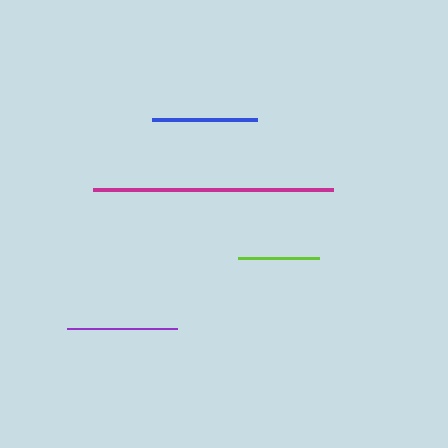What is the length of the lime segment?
The lime segment is approximately 82 pixels long.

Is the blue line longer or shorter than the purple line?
The purple line is longer than the blue line.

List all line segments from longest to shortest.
From longest to shortest: magenta, purple, blue, lime.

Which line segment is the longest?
The magenta line is the longest at approximately 240 pixels.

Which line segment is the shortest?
The lime line is the shortest at approximately 82 pixels.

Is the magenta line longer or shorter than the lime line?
The magenta line is longer than the lime line.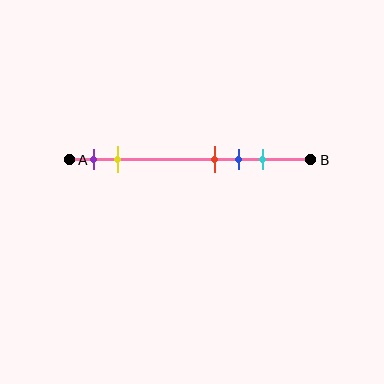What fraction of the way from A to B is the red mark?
The red mark is approximately 60% (0.6) of the way from A to B.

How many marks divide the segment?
There are 5 marks dividing the segment.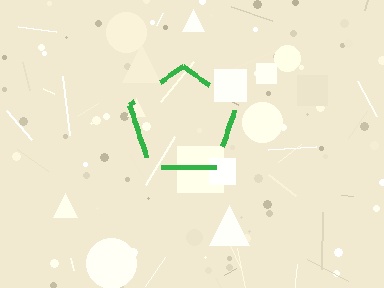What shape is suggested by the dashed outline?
The dashed outline suggests a pentagon.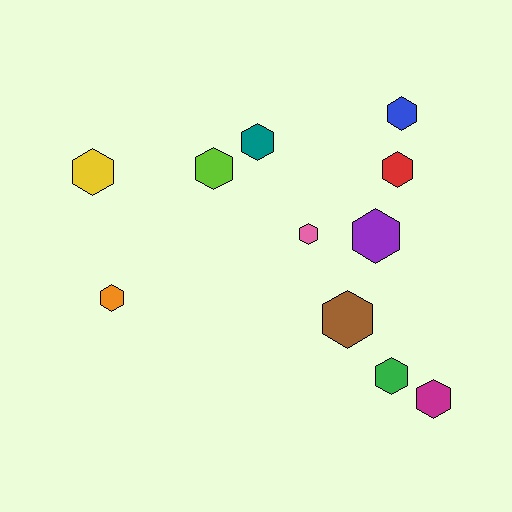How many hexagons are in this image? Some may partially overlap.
There are 11 hexagons.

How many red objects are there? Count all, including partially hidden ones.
There is 1 red object.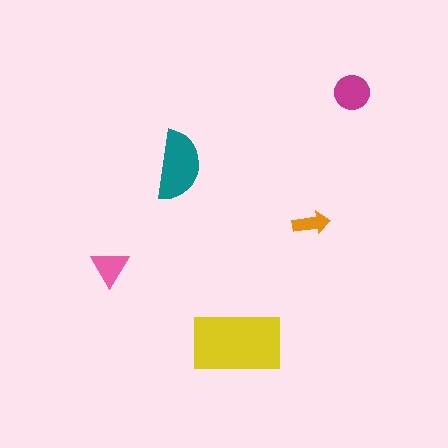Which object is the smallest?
The orange arrow.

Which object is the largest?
The yellow rectangle.